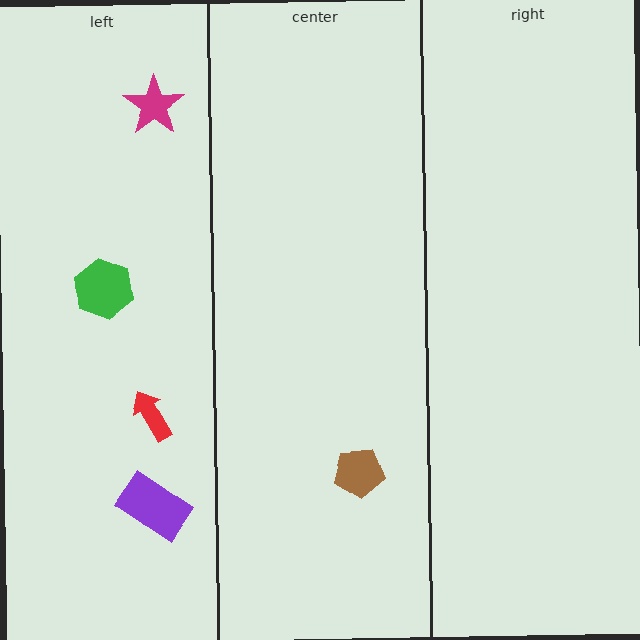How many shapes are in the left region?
4.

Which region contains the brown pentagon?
The center region.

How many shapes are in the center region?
1.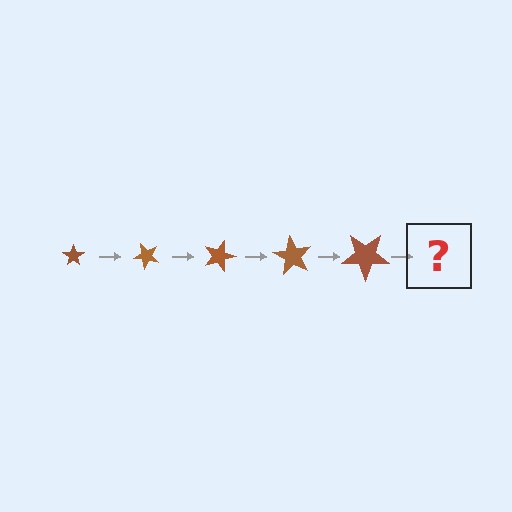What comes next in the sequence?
The next element should be a star, larger than the previous one and rotated 225 degrees from the start.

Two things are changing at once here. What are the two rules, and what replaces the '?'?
The two rules are that the star grows larger each step and it rotates 45 degrees each step. The '?' should be a star, larger than the previous one and rotated 225 degrees from the start.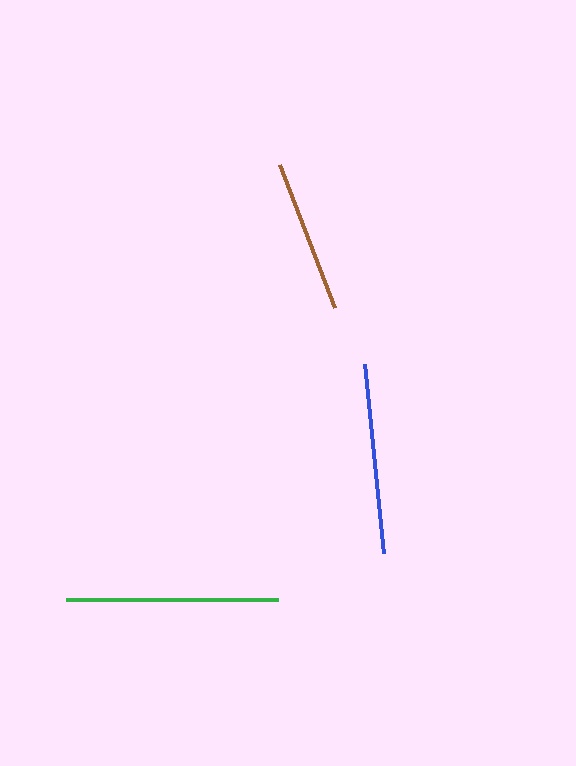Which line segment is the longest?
The green line is the longest at approximately 212 pixels.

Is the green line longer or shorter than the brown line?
The green line is longer than the brown line.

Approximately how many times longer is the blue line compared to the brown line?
The blue line is approximately 1.2 times the length of the brown line.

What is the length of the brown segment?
The brown segment is approximately 153 pixels long.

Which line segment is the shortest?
The brown line is the shortest at approximately 153 pixels.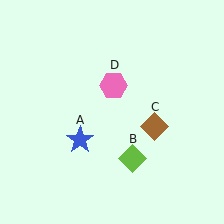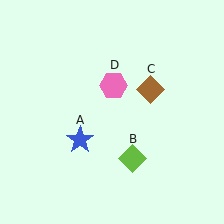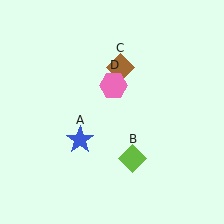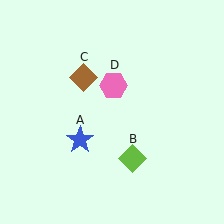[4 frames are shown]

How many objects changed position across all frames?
1 object changed position: brown diamond (object C).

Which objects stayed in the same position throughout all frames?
Blue star (object A) and lime diamond (object B) and pink hexagon (object D) remained stationary.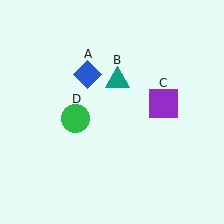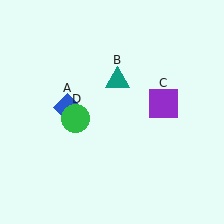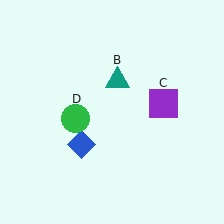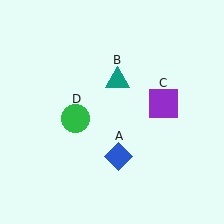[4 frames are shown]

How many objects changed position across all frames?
1 object changed position: blue diamond (object A).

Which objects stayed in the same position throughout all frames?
Teal triangle (object B) and purple square (object C) and green circle (object D) remained stationary.